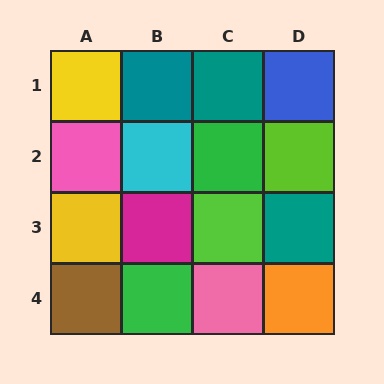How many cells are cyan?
1 cell is cyan.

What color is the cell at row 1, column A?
Yellow.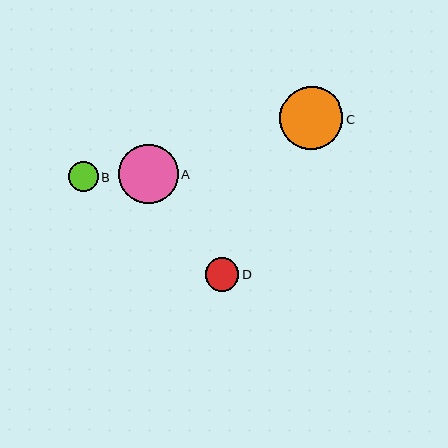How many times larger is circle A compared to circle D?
Circle A is approximately 1.8 times the size of circle D.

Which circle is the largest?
Circle C is the largest with a size of approximately 63 pixels.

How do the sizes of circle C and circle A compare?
Circle C and circle A are approximately the same size.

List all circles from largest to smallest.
From largest to smallest: C, A, D, B.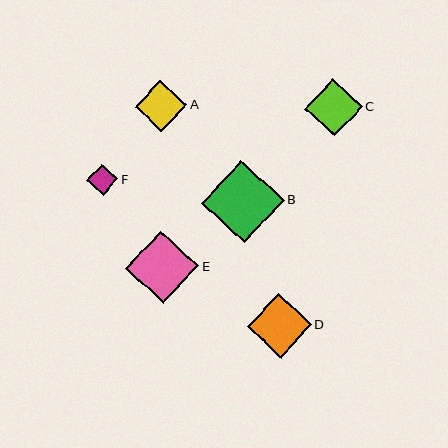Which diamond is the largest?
Diamond B is the largest with a size of approximately 82 pixels.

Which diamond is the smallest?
Diamond F is the smallest with a size of approximately 31 pixels.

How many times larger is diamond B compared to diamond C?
Diamond B is approximately 1.4 times the size of diamond C.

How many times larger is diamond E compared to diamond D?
Diamond E is approximately 1.1 times the size of diamond D.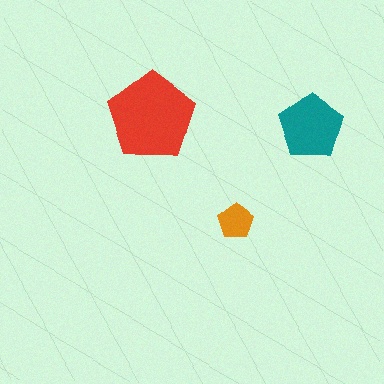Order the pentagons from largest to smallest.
the red one, the teal one, the orange one.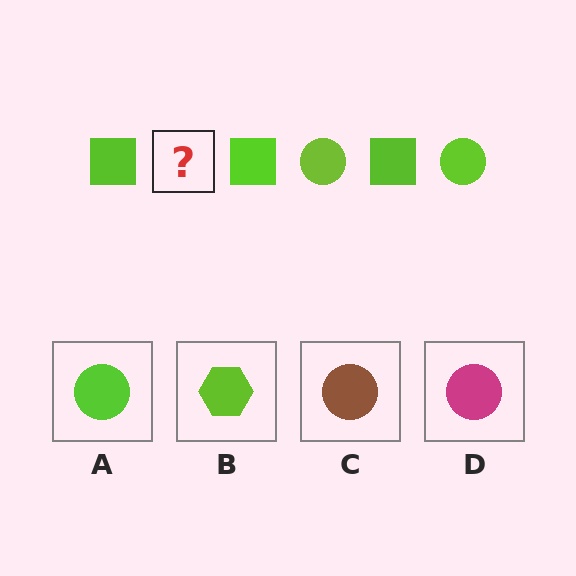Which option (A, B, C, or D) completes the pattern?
A.